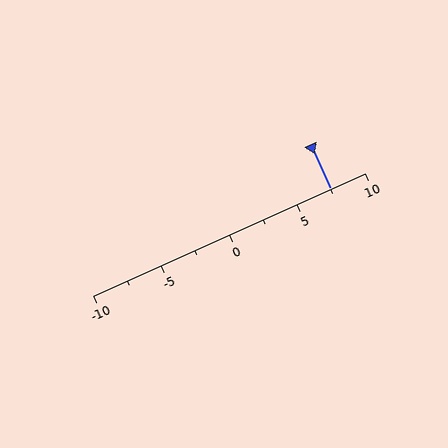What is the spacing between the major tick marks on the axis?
The major ticks are spaced 5 apart.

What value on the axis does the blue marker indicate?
The marker indicates approximately 7.5.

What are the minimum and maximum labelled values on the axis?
The axis runs from -10 to 10.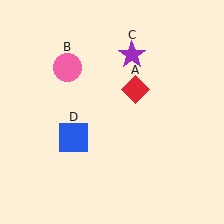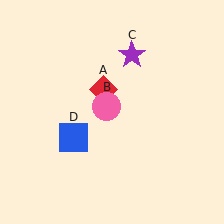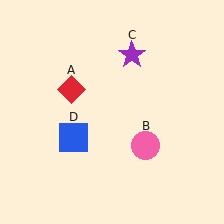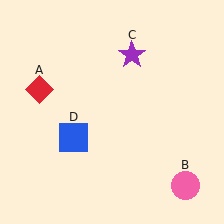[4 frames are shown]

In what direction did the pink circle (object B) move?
The pink circle (object B) moved down and to the right.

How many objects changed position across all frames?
2 objects changed position: red diamond (object A), pink circle (object B).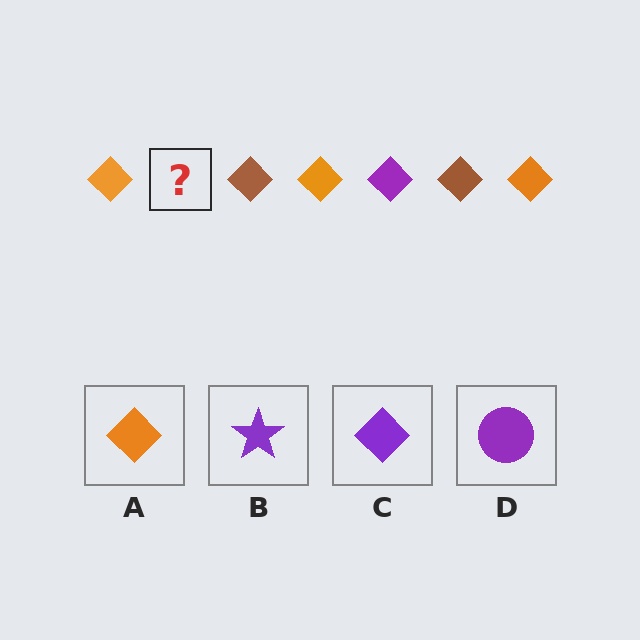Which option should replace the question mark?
Option C.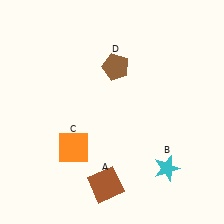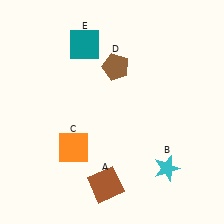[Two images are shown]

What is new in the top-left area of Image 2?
A teal square (E) was added in the top-left area of Image 2.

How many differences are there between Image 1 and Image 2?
There is 1 difference between the two images.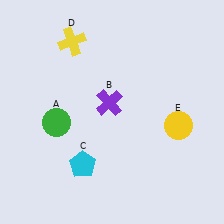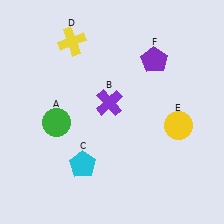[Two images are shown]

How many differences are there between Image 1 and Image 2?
There is 1 difference between the two images.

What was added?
A purple pentagon (F) was added in Image 2.